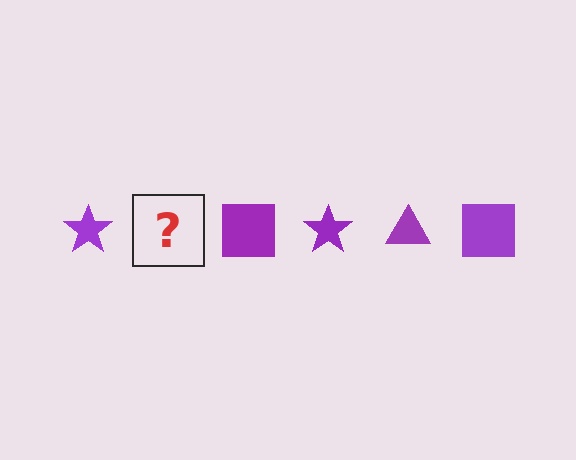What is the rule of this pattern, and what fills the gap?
The rule is that the pattern cycles through star, triangle, square shapes in purple. The gap should be filled with a purple triangle.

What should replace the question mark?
The question mark should be replaced with a purple triangle.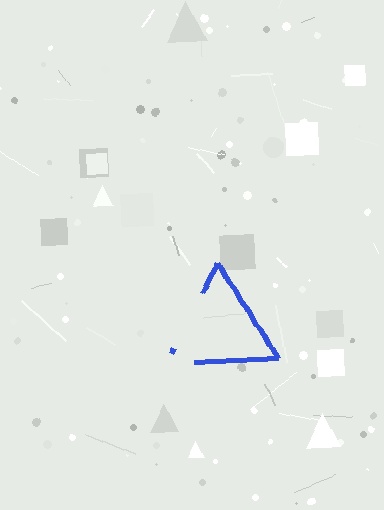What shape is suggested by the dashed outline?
The dashed outline suggests a triangle.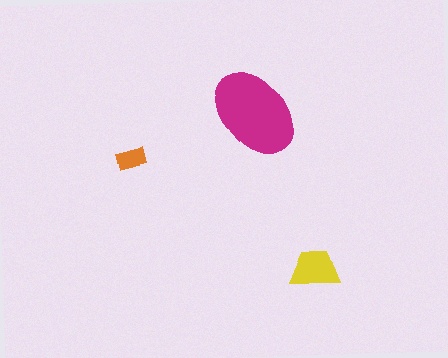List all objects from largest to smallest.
The magenta ellipse, the yellow trapezoid, the orange rectangle.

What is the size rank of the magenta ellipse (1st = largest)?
1st.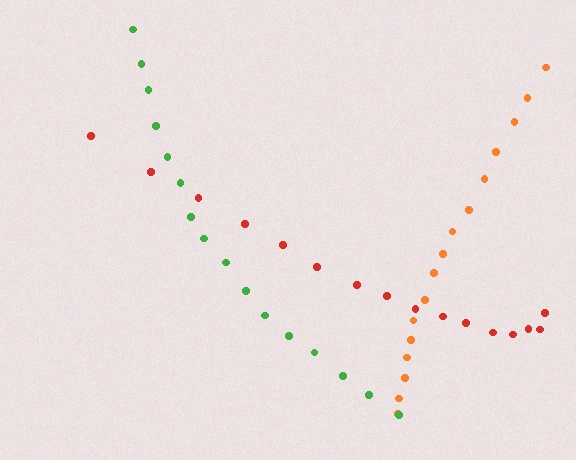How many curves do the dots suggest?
There are 3 distinct paths.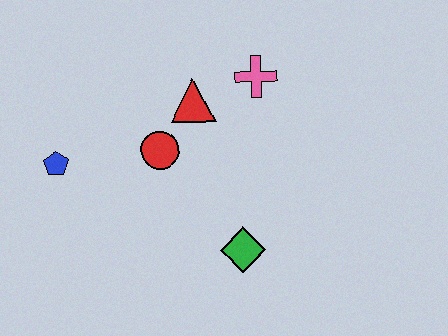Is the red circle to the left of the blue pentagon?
No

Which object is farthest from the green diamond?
The blue pentagon is farthest from the green diamond.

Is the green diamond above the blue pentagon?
No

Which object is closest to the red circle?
The red triangle is closest to the red circle.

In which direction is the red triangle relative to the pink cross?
The red triangle is to the left of the pink cross.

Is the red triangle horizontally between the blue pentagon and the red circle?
No